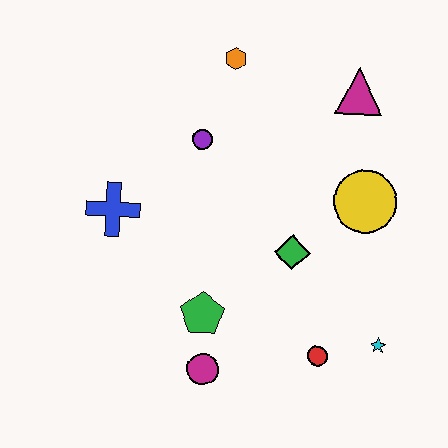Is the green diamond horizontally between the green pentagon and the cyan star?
Yes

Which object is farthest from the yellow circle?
The blue cross is farthest from the yellow circle.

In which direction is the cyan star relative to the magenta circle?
The cyan star is to the right of the magenta circle.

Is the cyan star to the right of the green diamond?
Yes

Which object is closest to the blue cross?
The purple circle is closest to the blue cross.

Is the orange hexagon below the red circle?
No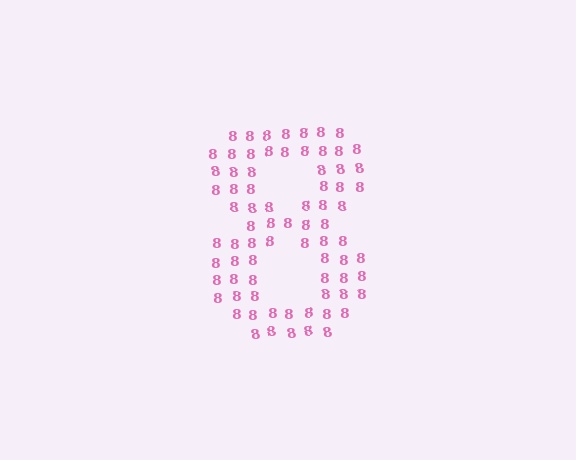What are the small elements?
The small elements are digit 8's.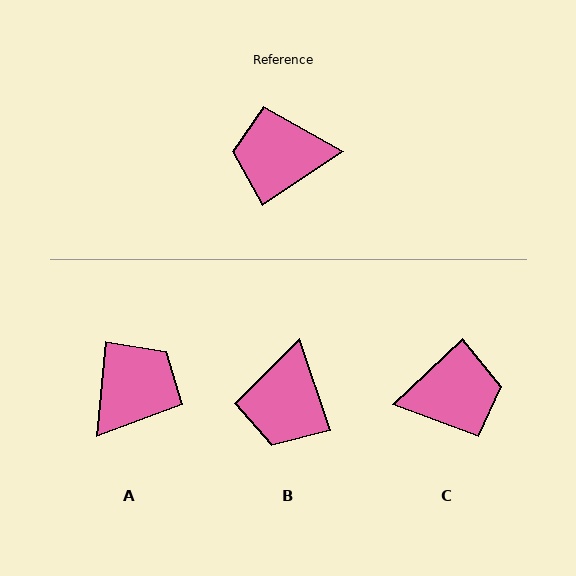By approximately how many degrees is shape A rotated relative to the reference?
Approximately 129 degrees clockwise.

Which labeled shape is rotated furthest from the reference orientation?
C, about 170 degrees away.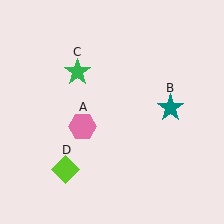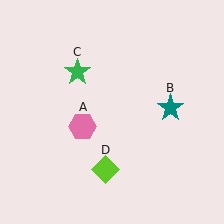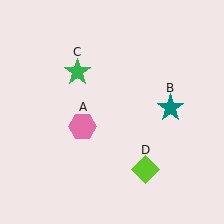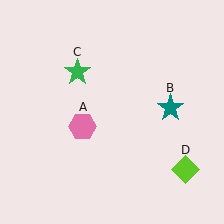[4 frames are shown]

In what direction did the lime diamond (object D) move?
The lime diamond (object D) moved right.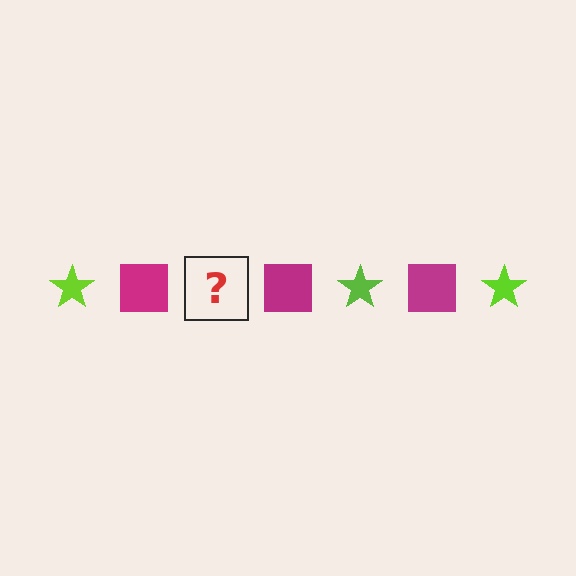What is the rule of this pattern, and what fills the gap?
The rule is that the pattern alternates between lime star and magenta square. The gap should be filled with a lime star.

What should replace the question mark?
The question mark should be replaced with a lime star.